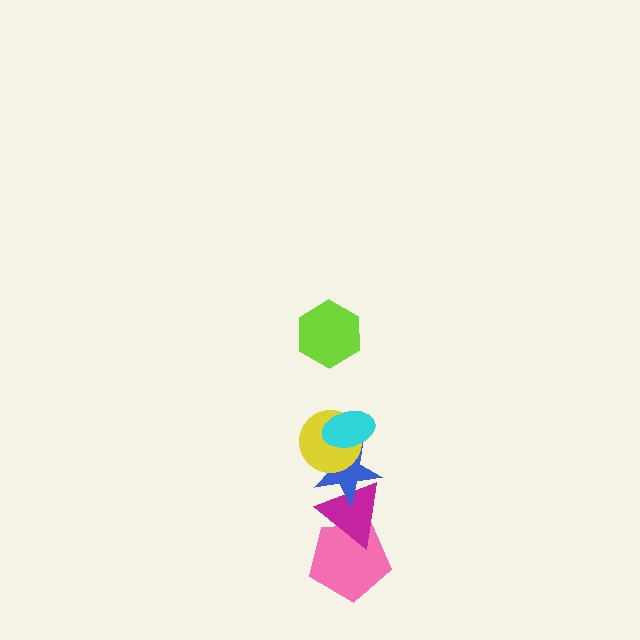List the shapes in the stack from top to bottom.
From top to bottom: the lime hexagon, the cyan ellipse, the yellow circle, the blue star, the magenta triangle, the pink pentagon.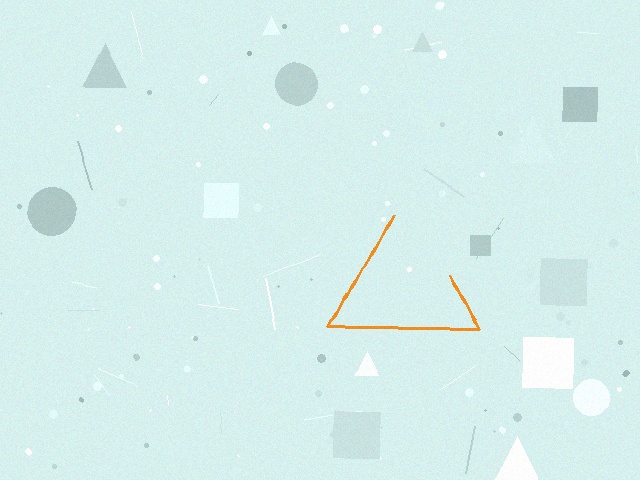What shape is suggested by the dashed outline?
The dashed outline suggests a triangle.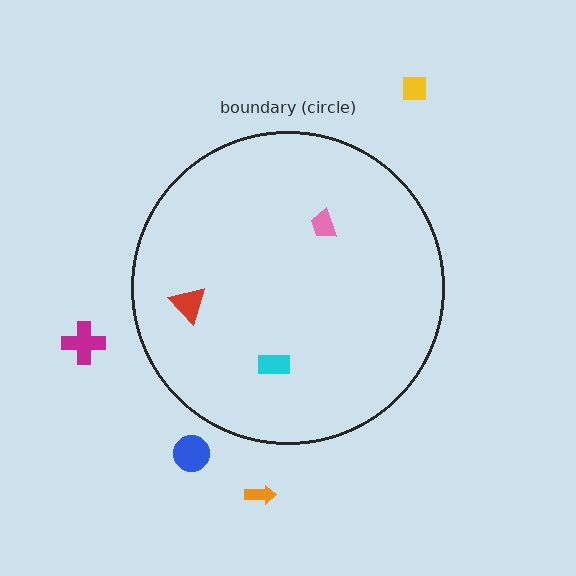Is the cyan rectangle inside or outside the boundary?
Inside.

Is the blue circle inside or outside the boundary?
Outside.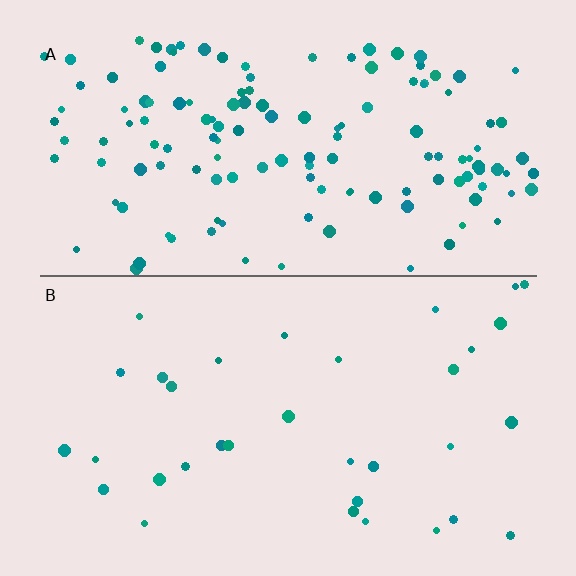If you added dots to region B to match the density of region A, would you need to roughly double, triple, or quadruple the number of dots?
Approximately quadruple.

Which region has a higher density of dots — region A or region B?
A (the top).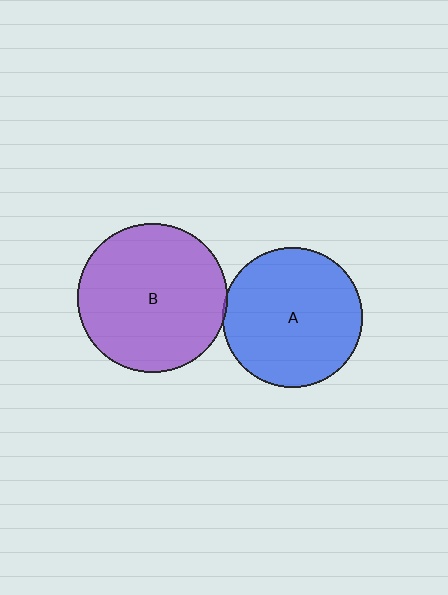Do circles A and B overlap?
Yes.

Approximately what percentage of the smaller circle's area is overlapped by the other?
Approximately 5%.